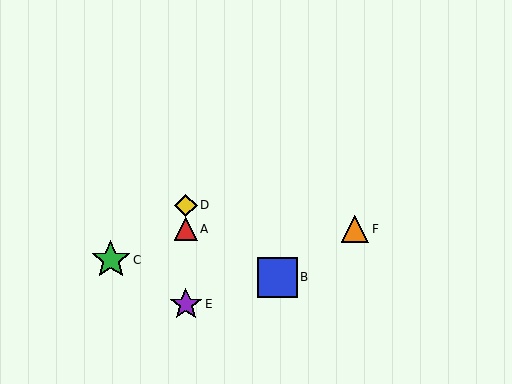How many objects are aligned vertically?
3 objects (A, D, E) are aligned vertically.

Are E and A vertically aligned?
Yes, both are at x≈186.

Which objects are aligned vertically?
Objects A, D, E are aligned vertically.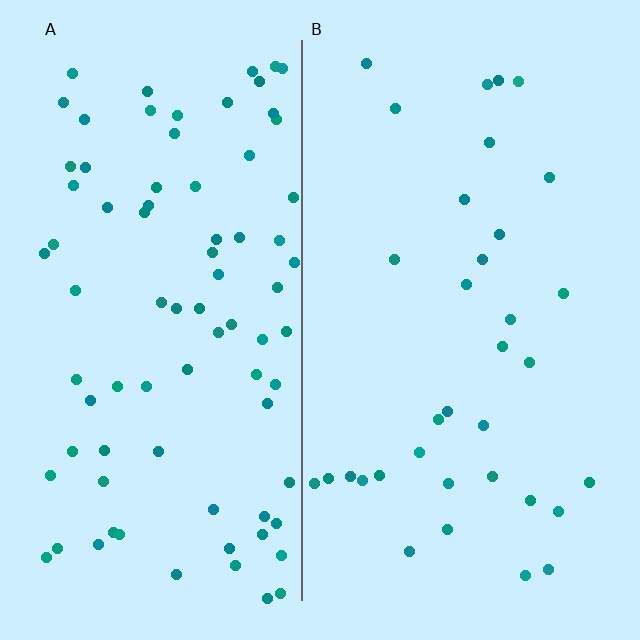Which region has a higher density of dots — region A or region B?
A (the left).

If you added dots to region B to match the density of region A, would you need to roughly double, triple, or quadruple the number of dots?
Approximately double.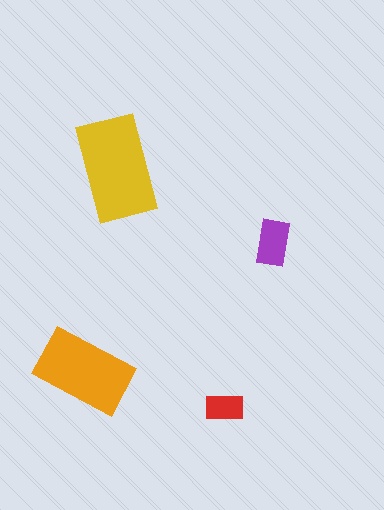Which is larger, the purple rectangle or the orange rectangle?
The orange one.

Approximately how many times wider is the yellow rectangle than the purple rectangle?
About 2 times wider.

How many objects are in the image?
There are 4 objects in the image.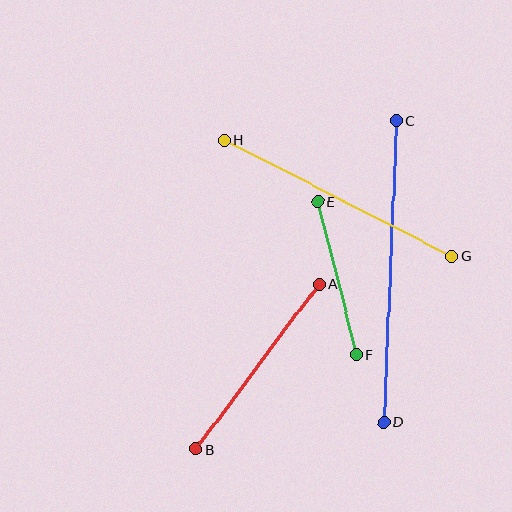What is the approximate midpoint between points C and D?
The midpoint is at approximately (390, 272) pixels.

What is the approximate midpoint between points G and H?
The midpoint is at approximately (338, 198) pixels.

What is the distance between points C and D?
The distance is approximately 301 pixels.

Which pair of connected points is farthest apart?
Points C and D are farthest apart.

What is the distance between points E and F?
The distance is approximately 158 pixels.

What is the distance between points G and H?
The distance is approximately 256 pixels.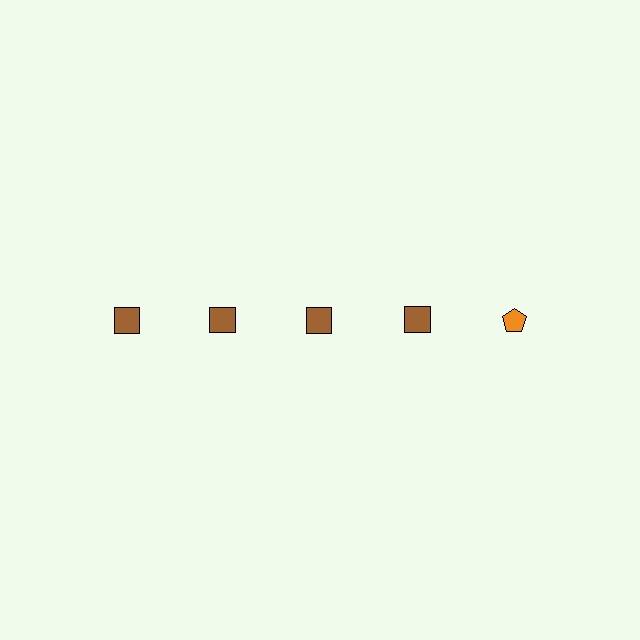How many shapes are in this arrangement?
There are 5 shapes arranged in a grid pattern.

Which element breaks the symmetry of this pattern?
The orange pentagon in the top row, rightmost column breaks the symmetry. All other shapes are brown squares.